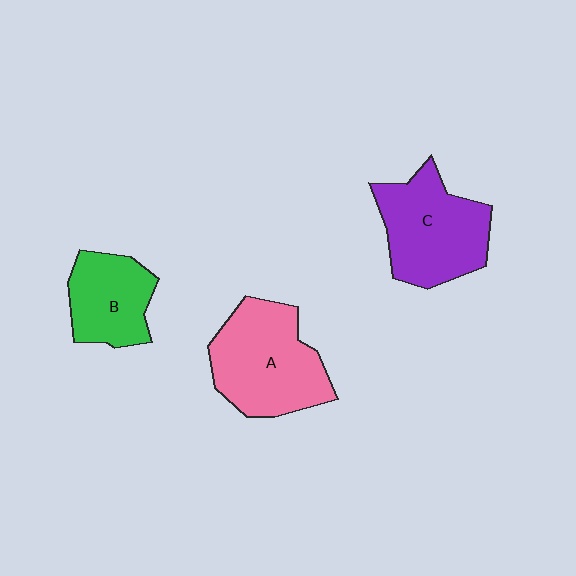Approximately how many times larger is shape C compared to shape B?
Approximately 1.4 times.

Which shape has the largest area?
Shape A (pink).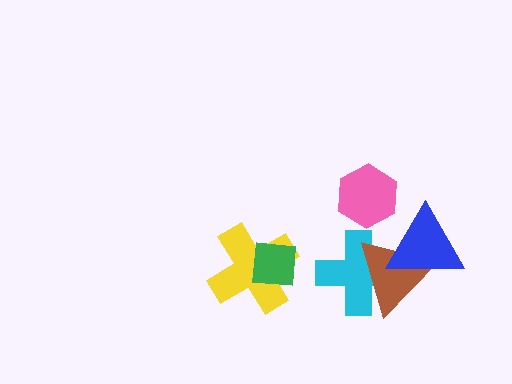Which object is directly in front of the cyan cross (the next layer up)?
The brown triangle is directly in front of the cyan cross.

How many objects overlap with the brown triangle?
2 objects overlap with the brown triangle.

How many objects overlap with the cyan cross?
2 objects overlap with the cyan cross.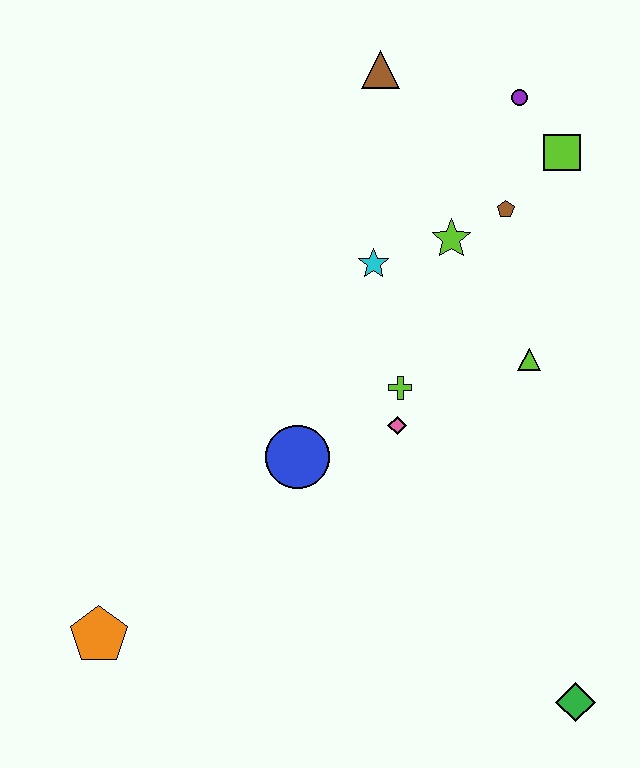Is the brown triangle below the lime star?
No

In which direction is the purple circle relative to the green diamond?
The purple circle is above the green diamond.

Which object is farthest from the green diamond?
The brown triangle is farthest from the green diamond.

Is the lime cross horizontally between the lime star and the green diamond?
No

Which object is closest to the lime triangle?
The lime cross is closest to the lime triangle.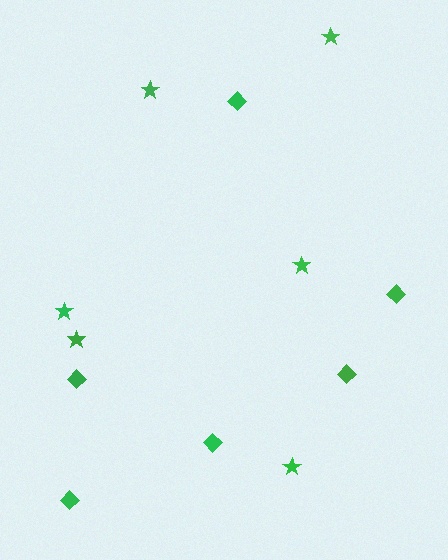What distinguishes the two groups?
There are 2 groups: one group of diamonds (6) and one group of stars (6).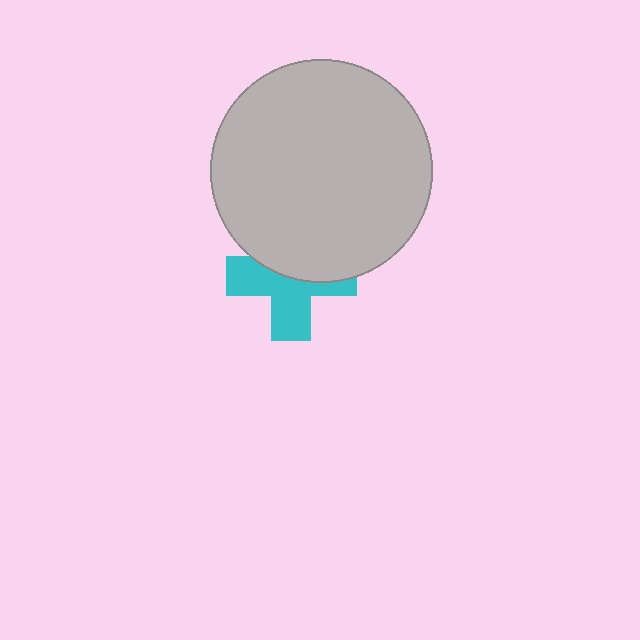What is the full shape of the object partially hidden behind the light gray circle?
The partially hidden object is a cyan cross.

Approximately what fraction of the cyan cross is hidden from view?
Roughly 46% of the cyan cross is hidden behind the light gray circle.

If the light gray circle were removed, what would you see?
You would see the complete cyan cross.